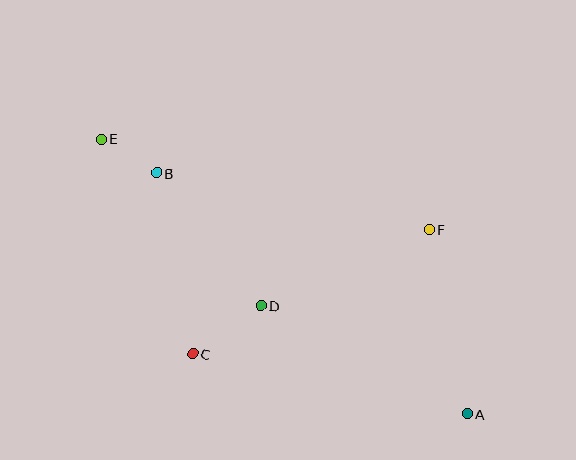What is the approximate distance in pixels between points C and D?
The distance between C and D is approximately 83 pixels.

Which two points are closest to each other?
Points B and E are closest to each other.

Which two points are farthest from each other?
Points A and E are farthest from each other.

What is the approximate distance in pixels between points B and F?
The distance between B and F is approximately 279 pixels.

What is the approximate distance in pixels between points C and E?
The distance between C and E is approximately 233 pixels.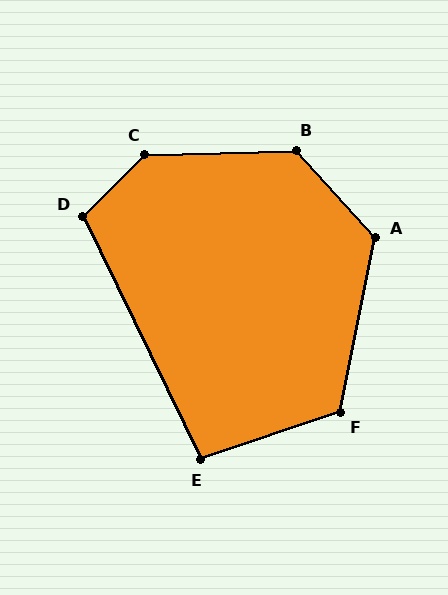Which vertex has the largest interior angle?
C, at approximately 137 degrees.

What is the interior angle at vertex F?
Approximately 120 degrees (obtuse).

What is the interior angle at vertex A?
Approximately 126 degrees (obtuse).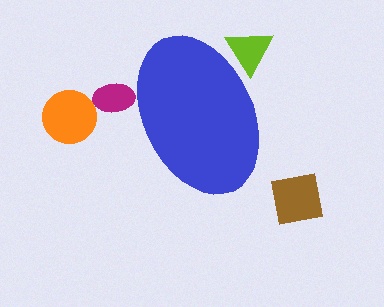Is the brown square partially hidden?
No, the brown square is fully visible.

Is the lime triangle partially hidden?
Yes, the lime triangle is partially hidden behind the blue ellipse.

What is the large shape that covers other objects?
A blue ellipse.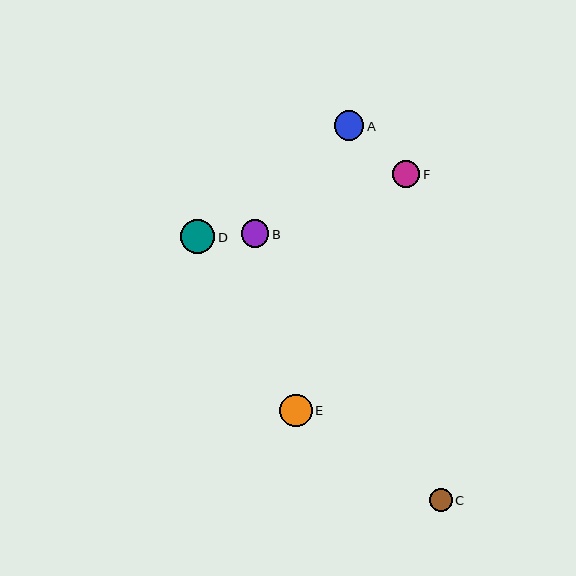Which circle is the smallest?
Circle C is the smallest with a size of approximately 23 pixels.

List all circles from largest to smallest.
From largest to smallest: D, E, A, B, F, C.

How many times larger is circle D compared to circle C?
Circle D is approximately 1.5 times the size of circle C.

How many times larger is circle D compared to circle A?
Circle D is approximately 1.1 times the size of circle A.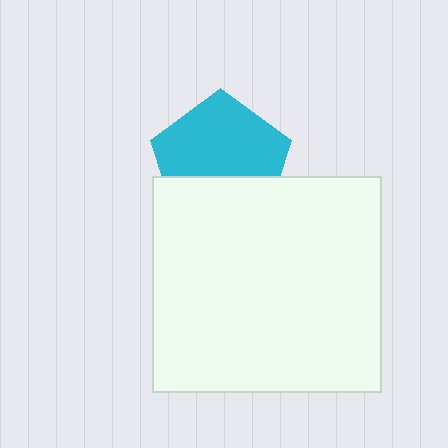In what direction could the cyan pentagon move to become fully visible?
The cyan pentagon could move up. That would shift it out from behind the white rectangle entirely.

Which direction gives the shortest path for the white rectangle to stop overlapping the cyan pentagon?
Moving down gives the shortest separation.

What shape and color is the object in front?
The object in front is a white rectangle.